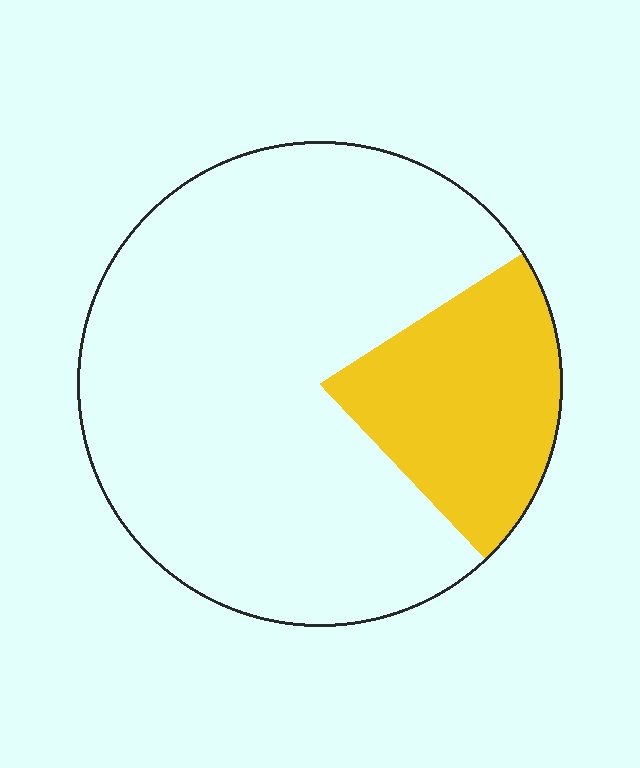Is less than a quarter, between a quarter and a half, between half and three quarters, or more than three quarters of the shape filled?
Less than a quarter.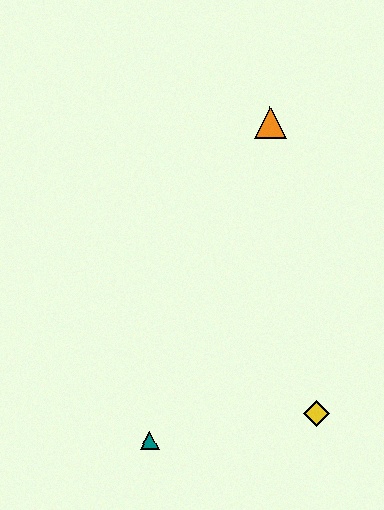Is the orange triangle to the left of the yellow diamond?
Yes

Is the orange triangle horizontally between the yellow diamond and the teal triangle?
Yes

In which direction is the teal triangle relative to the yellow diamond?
The teal triangle is to the left of the yellow diamond.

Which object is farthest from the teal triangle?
The orange triangle is farthest from the teal triangle.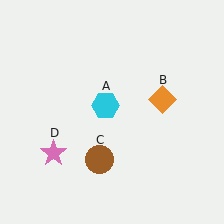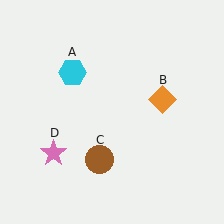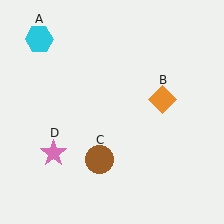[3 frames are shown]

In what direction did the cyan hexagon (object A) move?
The cyan hexagon (object A) moved up and to the left.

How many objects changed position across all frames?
1 object changed position: cyan hexagon (object A).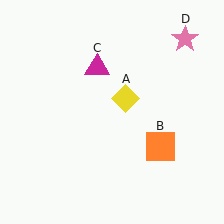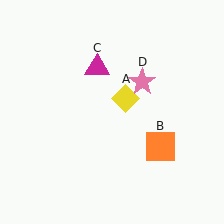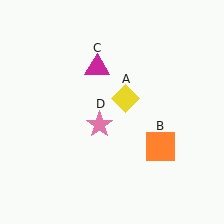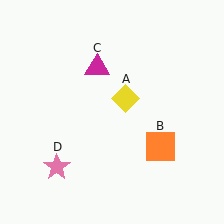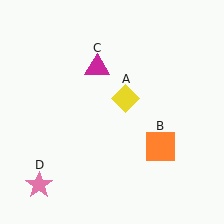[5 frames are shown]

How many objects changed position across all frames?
1 object changed position: pink star (object D).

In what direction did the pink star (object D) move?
The pink star (object D) moved down and to the left.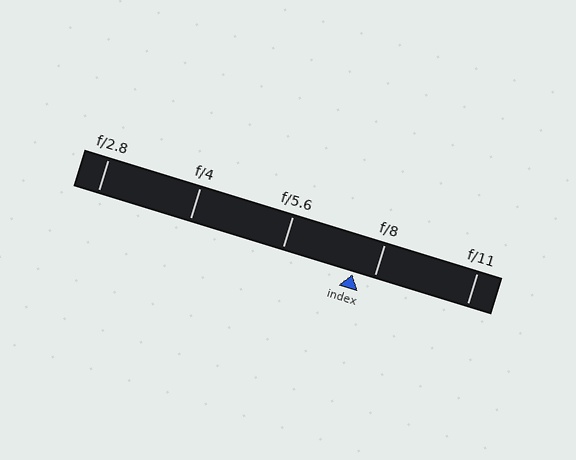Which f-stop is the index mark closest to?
The index mark is closest to f/8.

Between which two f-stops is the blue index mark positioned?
The index mark is between f/5.6 and f/8.